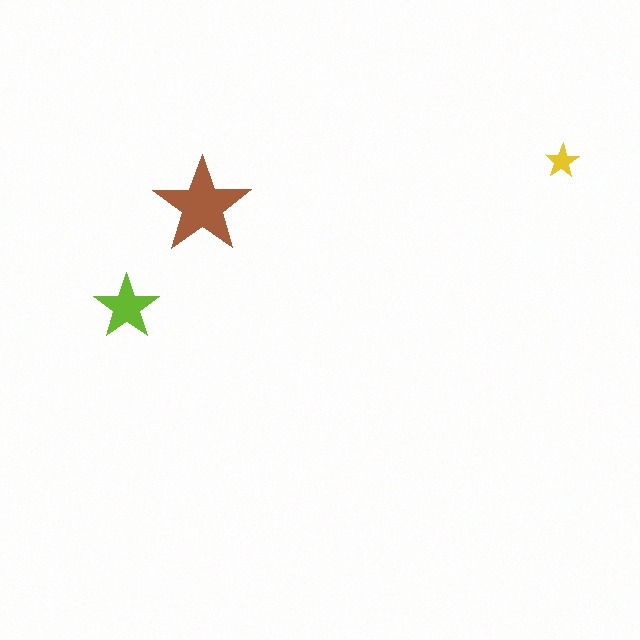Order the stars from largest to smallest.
the brown one, the lime one, the yellow one.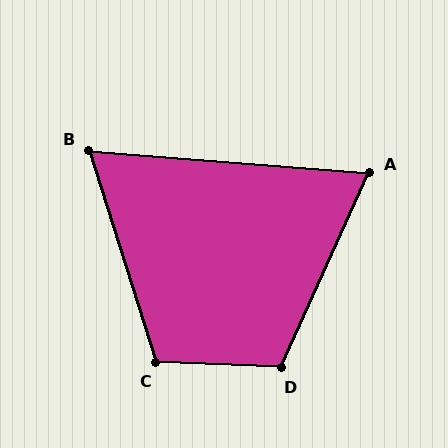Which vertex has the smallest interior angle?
B, at approximately 68 degrees.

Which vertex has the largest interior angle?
D, at approximately 112 degrees.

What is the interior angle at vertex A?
Approximately 70 degrees (acute).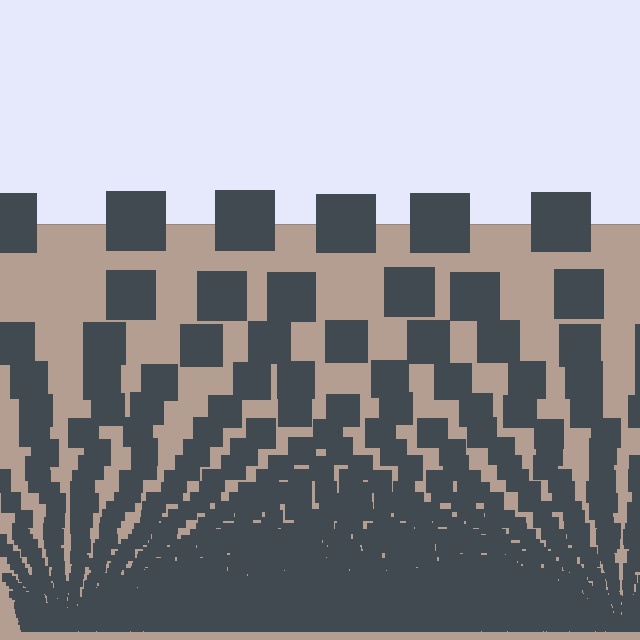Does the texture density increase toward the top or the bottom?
Density increases toward the bottom.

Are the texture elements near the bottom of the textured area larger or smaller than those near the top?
Smaller. The gradient is inverted — elements near the bottom are smaller and denser.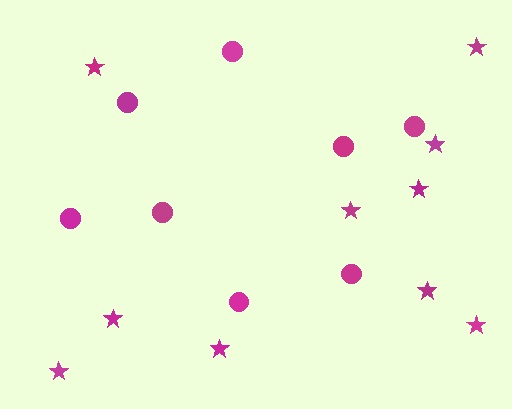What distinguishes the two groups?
There are 2 groups: one group of stars (10) and one group of circles (8).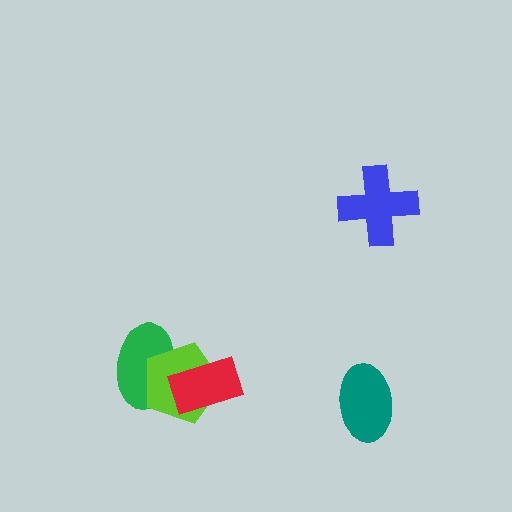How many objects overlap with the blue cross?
0 objects overlap with the blue cross.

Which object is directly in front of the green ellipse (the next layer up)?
The lime pentagon is directly in front of the green ellipse.